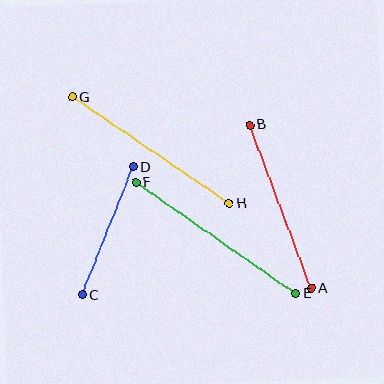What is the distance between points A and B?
The distance is approximately 175 pixels.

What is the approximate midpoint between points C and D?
The midpoint is at approximately (108, 231) pixels.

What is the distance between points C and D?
The distance is approximately 138 pixels.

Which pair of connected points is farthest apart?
Points E and F are farthest apart.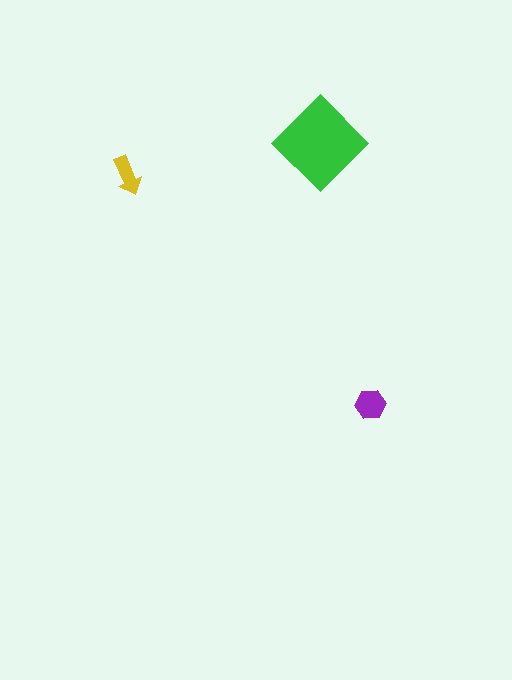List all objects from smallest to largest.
The yellow arrow, the purple hexagon, the green diamond.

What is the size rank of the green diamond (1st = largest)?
1st.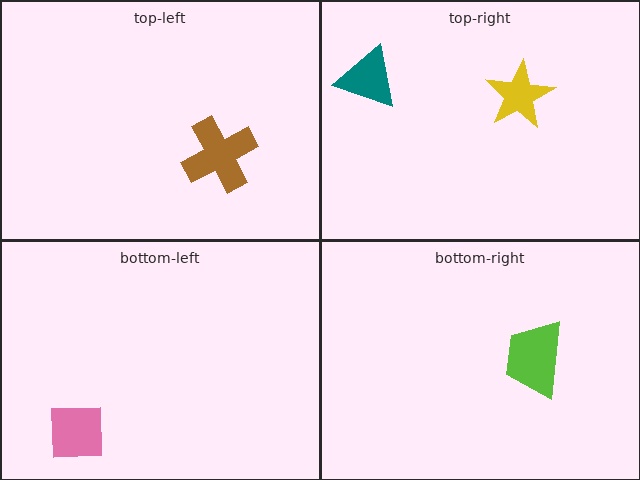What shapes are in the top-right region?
The yellow star, the teal triangle.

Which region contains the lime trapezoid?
The bottom-right region.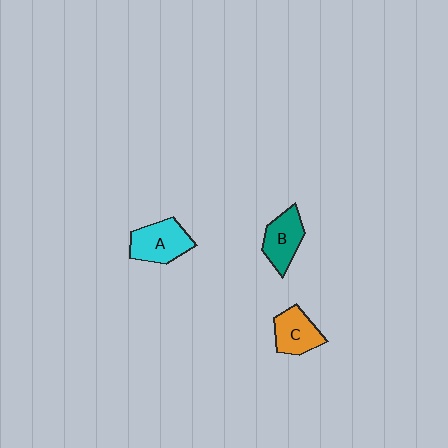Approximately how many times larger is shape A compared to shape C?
Approximately 1.2 times.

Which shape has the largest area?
Shape A (cyan).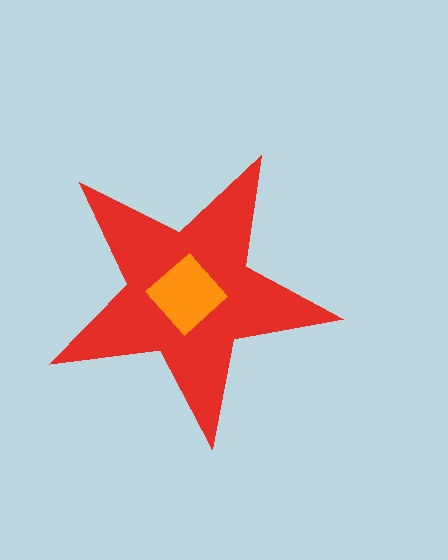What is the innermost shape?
The orange diamond.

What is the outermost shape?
The red star.